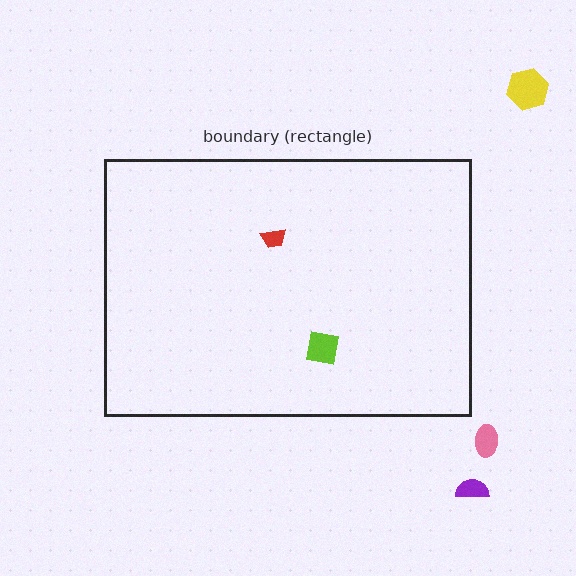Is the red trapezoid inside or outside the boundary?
Inside.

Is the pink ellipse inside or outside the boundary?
Outside.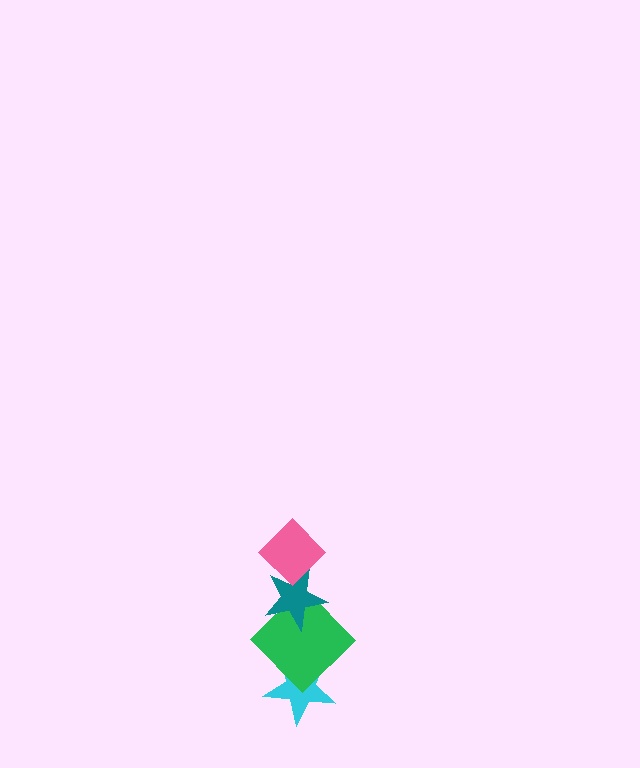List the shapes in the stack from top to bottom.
From top to bottom: the pink diamond, the teal star, the green diamond, the cyan star.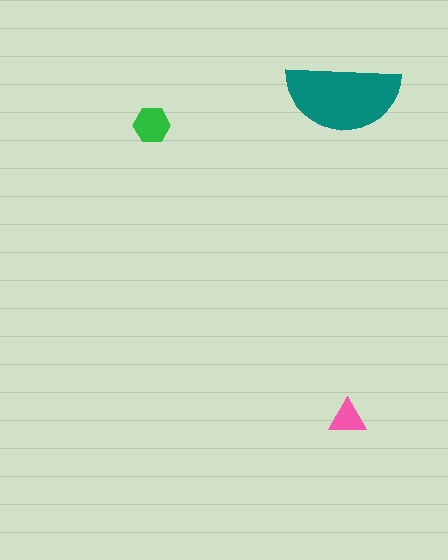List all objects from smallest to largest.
The pink triangle, the green hexagon, the teal semicircle.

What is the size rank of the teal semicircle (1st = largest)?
1st.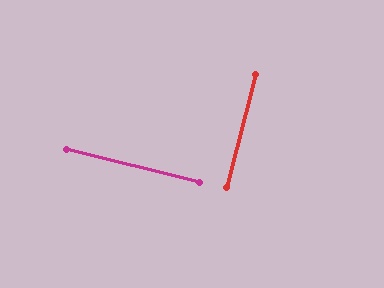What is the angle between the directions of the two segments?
Approximately 90 degrees.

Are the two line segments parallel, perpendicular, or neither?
Perpendicular — they meet at approximately 90°.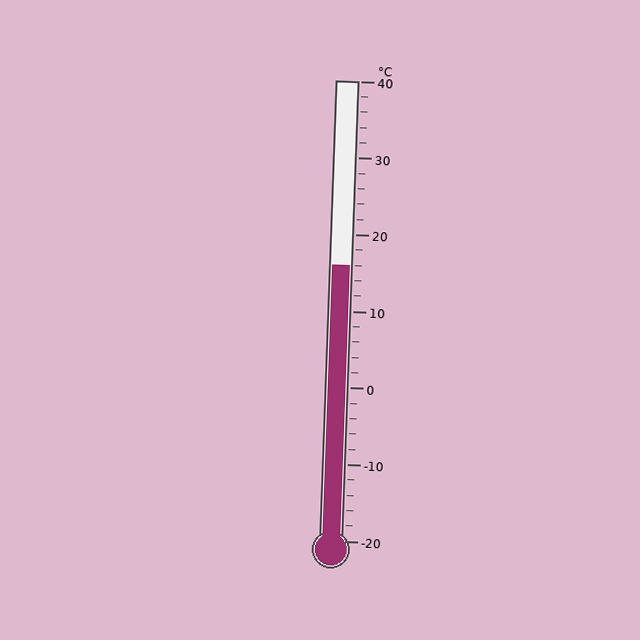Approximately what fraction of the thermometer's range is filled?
The thermometer is filled to approximately 60% of its range.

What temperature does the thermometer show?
The thermometer shows approximately 16°C.